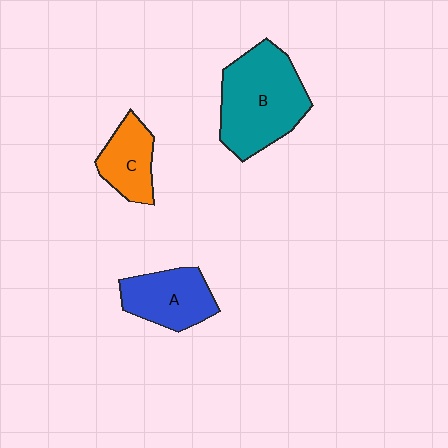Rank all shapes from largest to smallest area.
From largest to smallest: B (teal), A (blue), C (orange).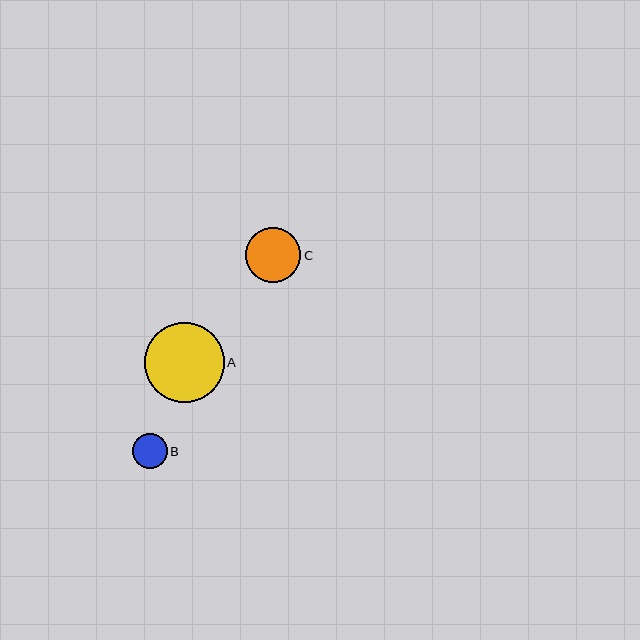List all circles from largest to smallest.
From largest to smallest: A, C, B.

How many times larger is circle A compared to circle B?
Circle A is approximately 2.3 times the size of circle B.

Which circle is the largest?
Circle A is the largest with a size of approximately 80 pixels.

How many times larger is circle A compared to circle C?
Circle A is approximately 1.5 times the size of circle C.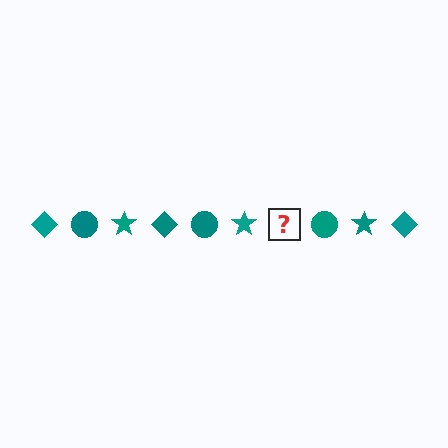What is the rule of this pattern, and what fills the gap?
The rule is that the pattern cycles through diamond, circle, star shapes in teal. The gap should be filled with a teal diamond.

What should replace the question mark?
The question mark should be replaced with a teal diamond.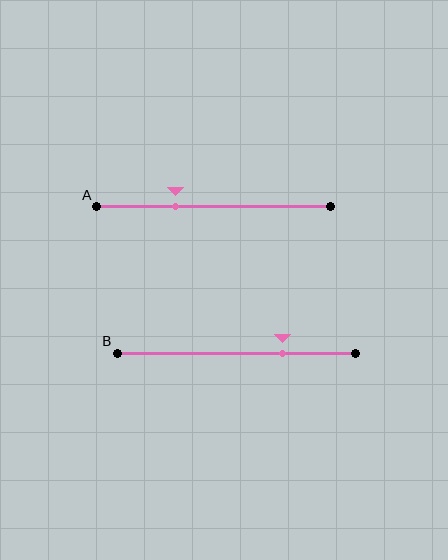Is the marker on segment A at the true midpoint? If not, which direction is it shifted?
No, the marker on segment A is shifted to the left by about 16% of the segment length.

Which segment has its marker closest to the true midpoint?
Segment A has its marker closest to the true midpoint.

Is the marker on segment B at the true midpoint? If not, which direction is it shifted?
No, the marker on segment B is shifted to the right by about 19% of the segment length.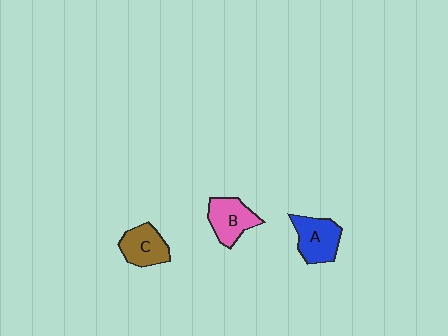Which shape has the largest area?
Shape A (blue).